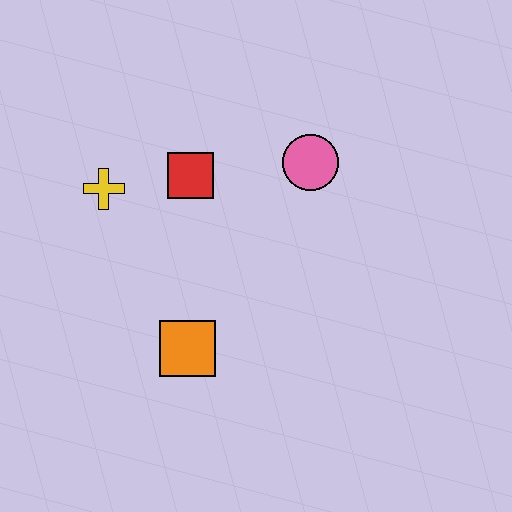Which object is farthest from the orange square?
The pink circle is farthest from the orange square.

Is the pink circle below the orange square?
No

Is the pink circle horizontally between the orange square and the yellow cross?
No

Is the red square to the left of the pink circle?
Yes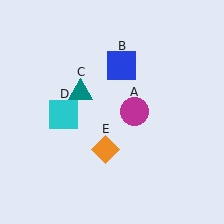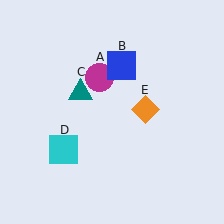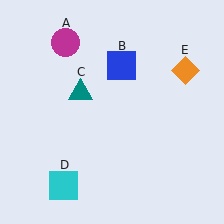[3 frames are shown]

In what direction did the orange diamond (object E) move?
The orange diamond (object E) moved up and to the right.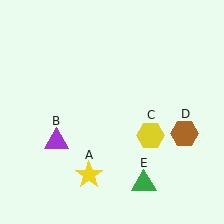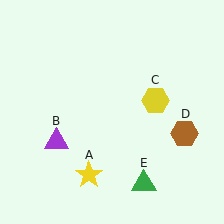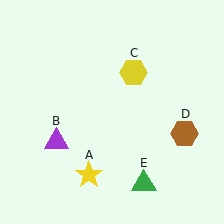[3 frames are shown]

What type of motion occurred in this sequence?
The yellow hexagon (object C) rotated counterclockwise around the center of the scene.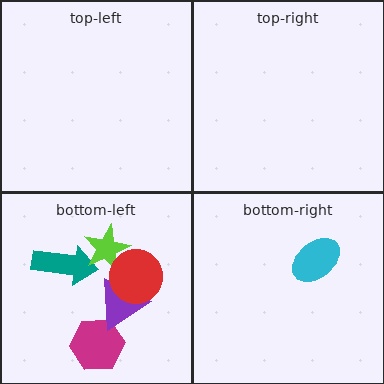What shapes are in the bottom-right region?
The cyan ellipse.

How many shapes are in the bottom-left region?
5.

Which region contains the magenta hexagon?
The bottom-left region.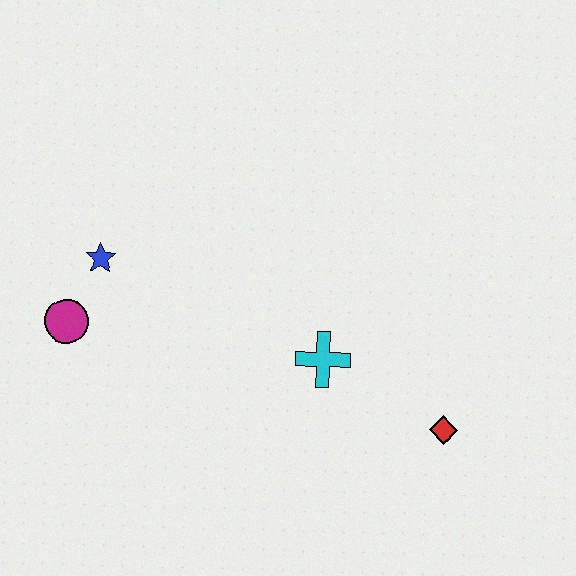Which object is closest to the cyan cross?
The red diamond is closest to the cyan cross.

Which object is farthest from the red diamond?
The magenta circle is farthest from the red diamond.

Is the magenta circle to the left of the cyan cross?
Yes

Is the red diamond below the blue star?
Yes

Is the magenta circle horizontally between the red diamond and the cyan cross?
No